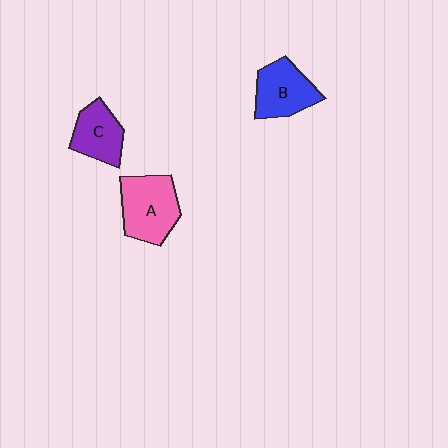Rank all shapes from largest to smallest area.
From largest to smallest: A (pink), B (blue), C (purple).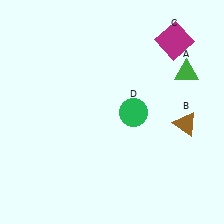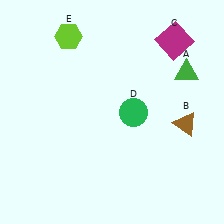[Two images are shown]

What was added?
A lime hexagon (E) was added in Image 2.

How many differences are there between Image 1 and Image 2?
There is 1 difference between the two images.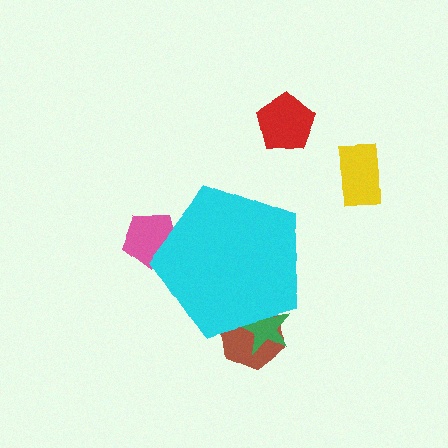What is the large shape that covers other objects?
A cyan pentagon.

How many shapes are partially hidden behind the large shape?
3 shapes are partially hidden.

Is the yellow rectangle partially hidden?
No, the yellow rectangle is fully visible.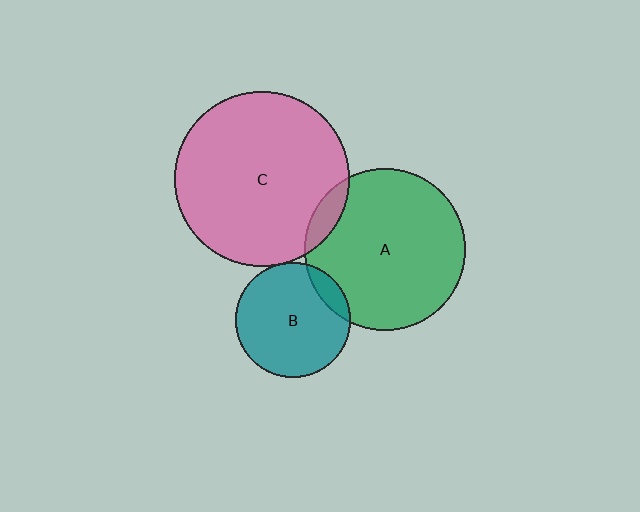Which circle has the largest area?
Circle C (pink).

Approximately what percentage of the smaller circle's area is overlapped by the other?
Approximately 5%.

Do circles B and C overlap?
Yes.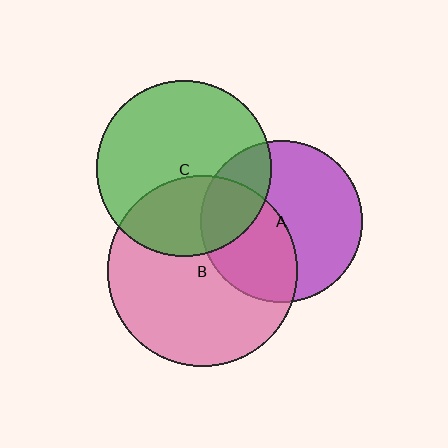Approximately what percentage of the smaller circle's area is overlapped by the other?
Approximately 35%.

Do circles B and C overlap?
Yes.